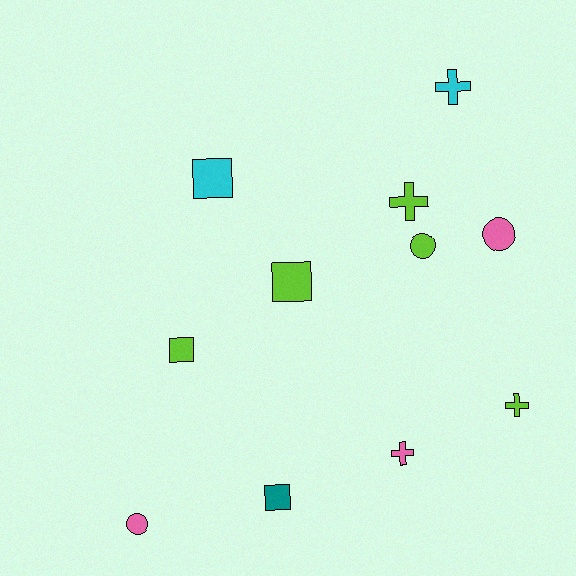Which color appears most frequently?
Lime, with 5 objects.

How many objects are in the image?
There are 11 objects.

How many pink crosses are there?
There is 1 pink cross.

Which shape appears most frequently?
Square, with 4 objects.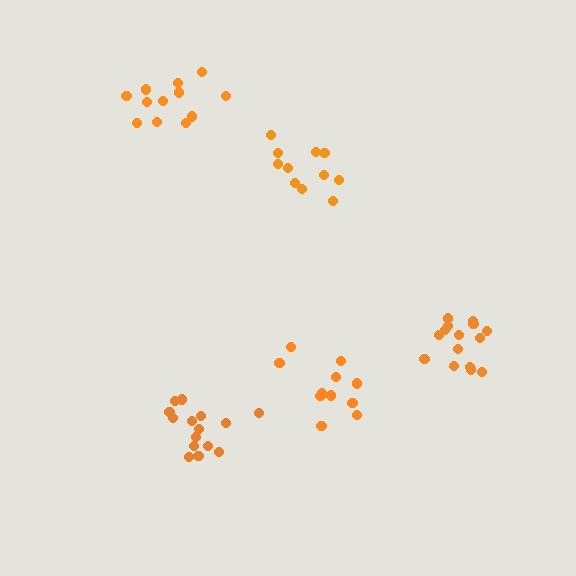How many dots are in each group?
Group 1: 11 dots, Group 2: 15 dots, Group 3: 12 dots, Group 4: 11 dots, Group 5: 15 dots (64 total).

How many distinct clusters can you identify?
There are 5 distinct clusters.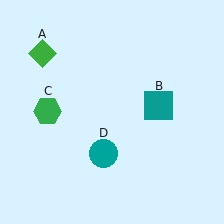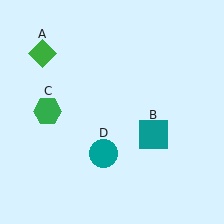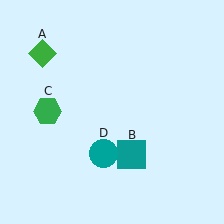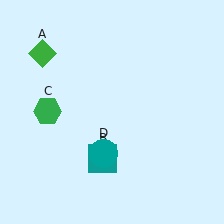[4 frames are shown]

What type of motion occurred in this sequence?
The teal square (object B) rotated clockwise around the center of the scene.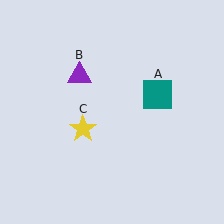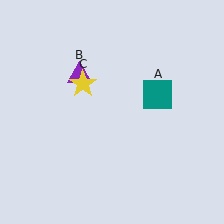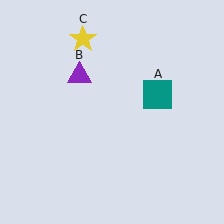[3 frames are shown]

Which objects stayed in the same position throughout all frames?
Teal square (object A) and purple triangle (object B) remained stationary.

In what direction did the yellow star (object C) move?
The yellow star (object C) moved up.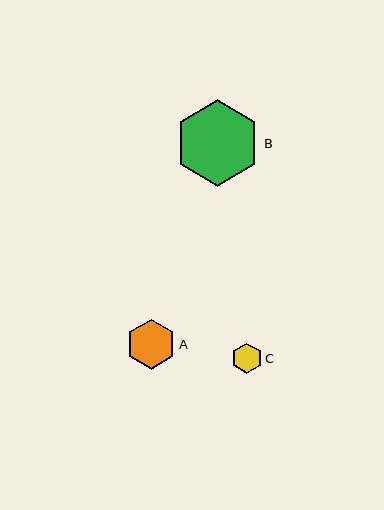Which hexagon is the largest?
Hexagon B is the largest with a size of approximately 86 pixels.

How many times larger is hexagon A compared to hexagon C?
Hexagon A is approximately 1.7 times the size of hexagon C.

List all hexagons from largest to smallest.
From largest to smallest: B, A, C.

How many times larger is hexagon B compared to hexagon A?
Hexagon B is approximately 1.7 times the size of hexagon A.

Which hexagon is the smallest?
Hexagon C is the smallest with a size of approximately 30 pixels.